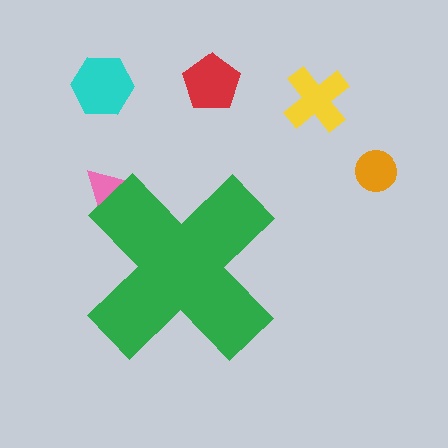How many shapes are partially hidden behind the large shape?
1 shape is partially hidden.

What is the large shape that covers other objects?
A green cross.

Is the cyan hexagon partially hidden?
No, the cyan hexagon is fully visible.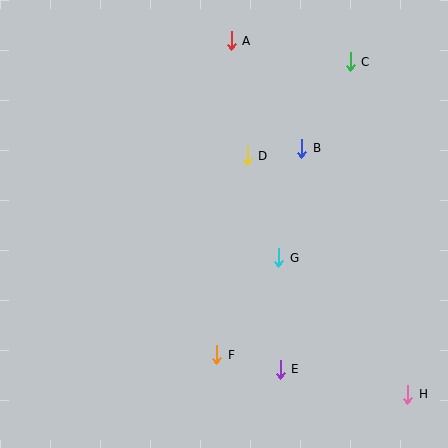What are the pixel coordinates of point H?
Point H is at (408, 394).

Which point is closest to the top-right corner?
Point C is closest to the top-right corner.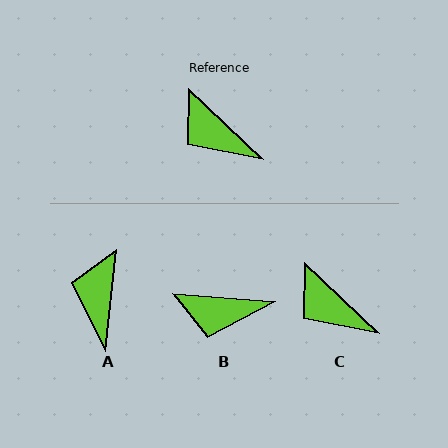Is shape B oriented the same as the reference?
No, it is off by about 39 degrees.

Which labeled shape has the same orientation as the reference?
C.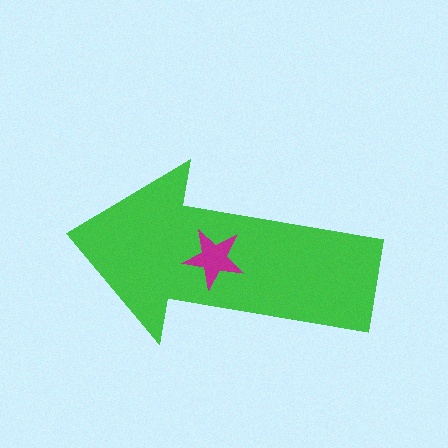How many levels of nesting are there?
2.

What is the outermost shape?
The green arrow.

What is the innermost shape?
The magenta star.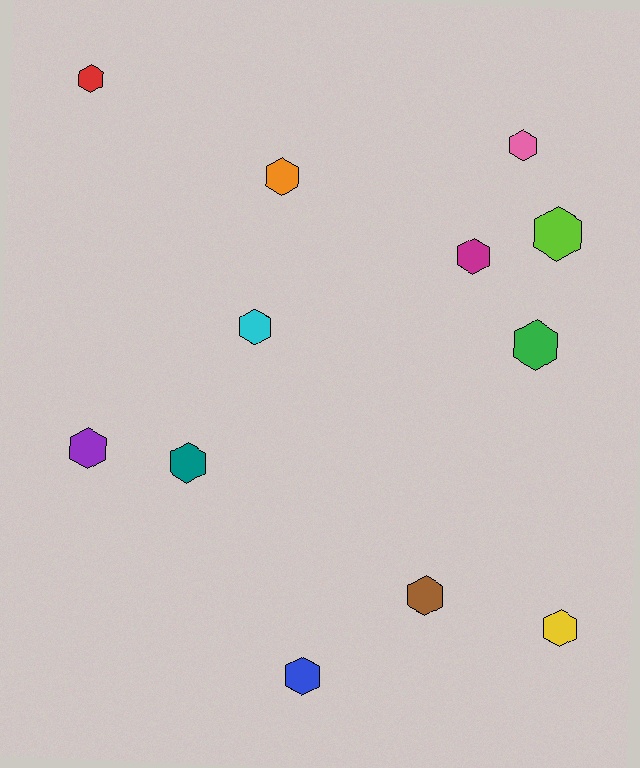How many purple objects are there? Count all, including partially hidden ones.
There is 1 purple object.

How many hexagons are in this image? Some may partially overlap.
There are 12 hexagons.